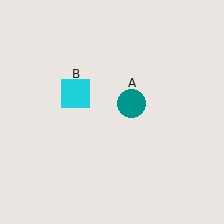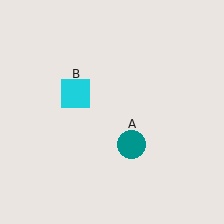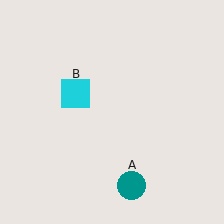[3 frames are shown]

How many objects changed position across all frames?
1 object changed position: teal circle (object A).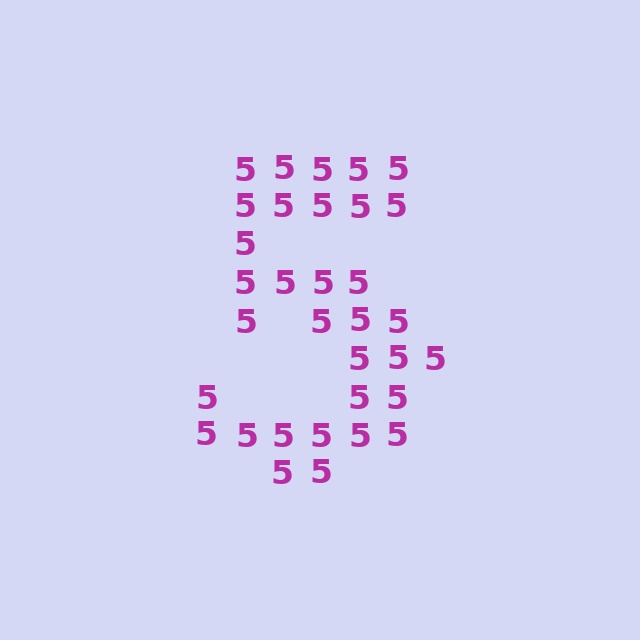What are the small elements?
The small elements are digit 5's.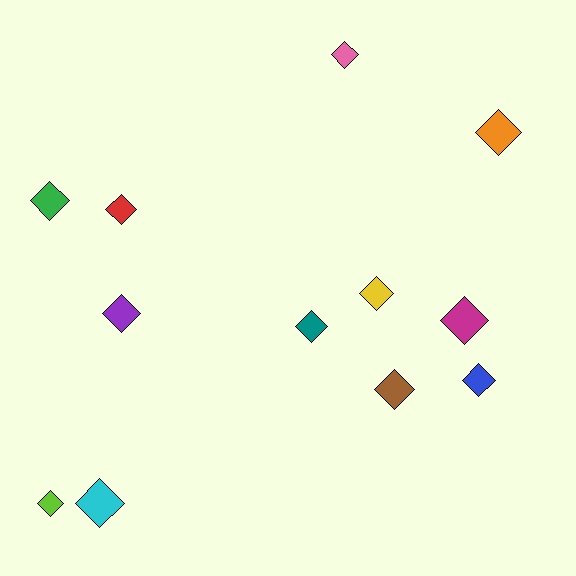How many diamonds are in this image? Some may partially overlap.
There are 12 diamonds.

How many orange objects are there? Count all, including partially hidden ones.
There is 1 orange object.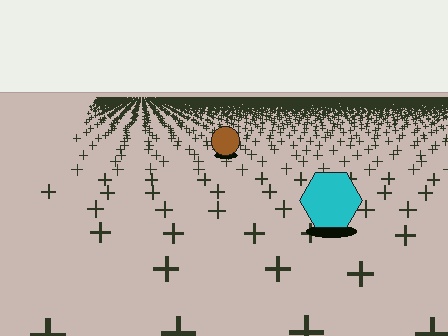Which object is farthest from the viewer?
The brown circle is farthest from the viewer. It appears smaller and the ground texture around it is denser.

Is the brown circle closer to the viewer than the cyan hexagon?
No. The cyan hexagon is closer — you can tell from the texture gradient: the ground texture is coarser near it.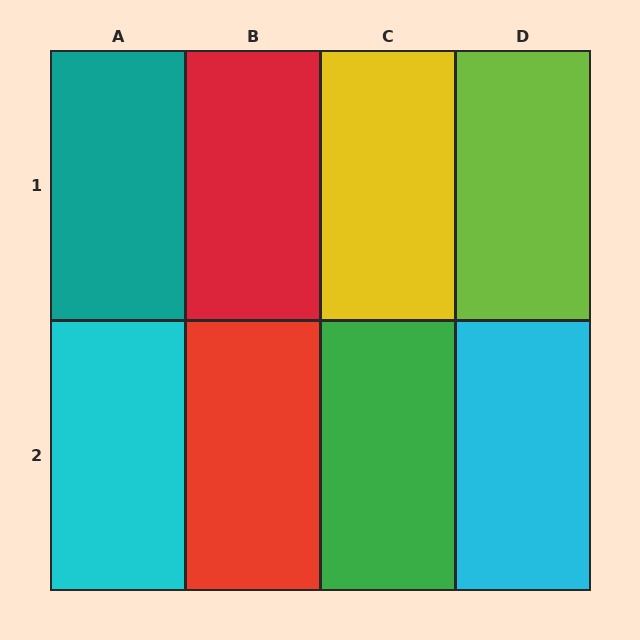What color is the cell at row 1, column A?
Teal.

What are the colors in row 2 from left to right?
Cyan, red, green, cyan.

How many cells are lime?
1 cell is lime.